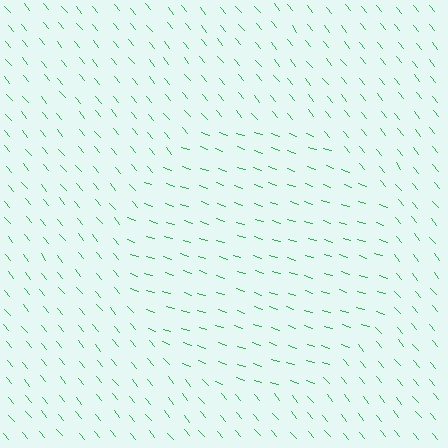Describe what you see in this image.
The image is filled with small green line segments. A circle region in the image has lines oriented differently from the surrounding lines, creating a visible texture boundary.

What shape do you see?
I see a circle.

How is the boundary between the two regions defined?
The boundary is defined purely by a change in line orientation (approximately 32 degrees difference). All lines are the same color and thickness.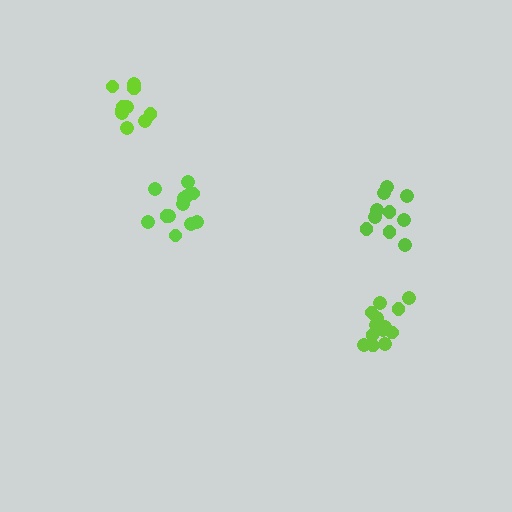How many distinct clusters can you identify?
There are 4 distinct clusters.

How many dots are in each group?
Group 1: 13 dots, Group 2: 10 dots, Group 3: 10 dots, Group 4: 12 dots (45 total).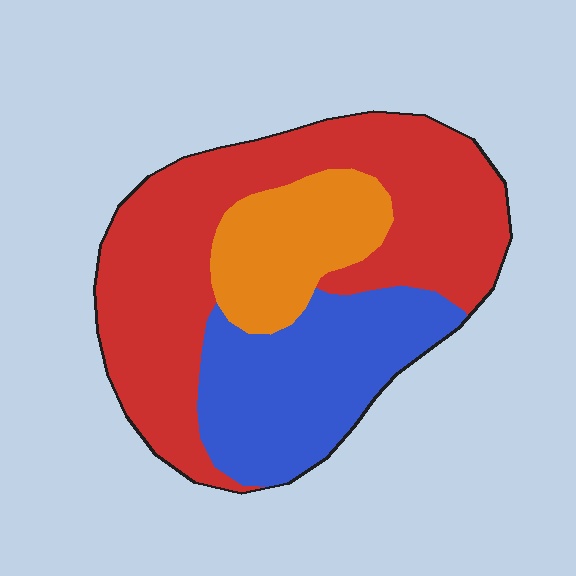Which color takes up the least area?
Orange, at roughly 20%.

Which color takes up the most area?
Red, at roughly 55%.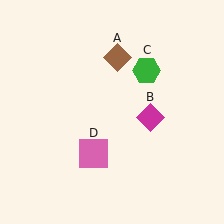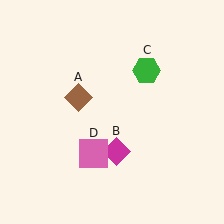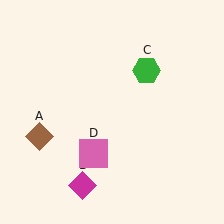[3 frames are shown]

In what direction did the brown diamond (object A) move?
The brown diamond (object A) moved down and to the left.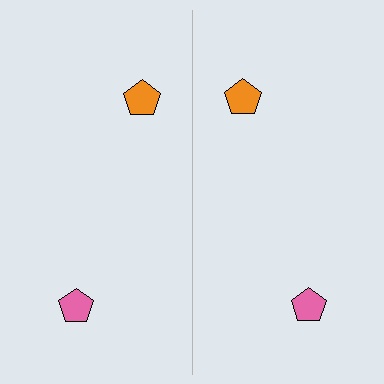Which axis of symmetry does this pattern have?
The pattern has a vertical axis of symmetry running through the center of the image.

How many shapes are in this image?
There are 4 shapes in this image.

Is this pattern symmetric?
Yes, this pattern has bilateral (reflection) symmetry.